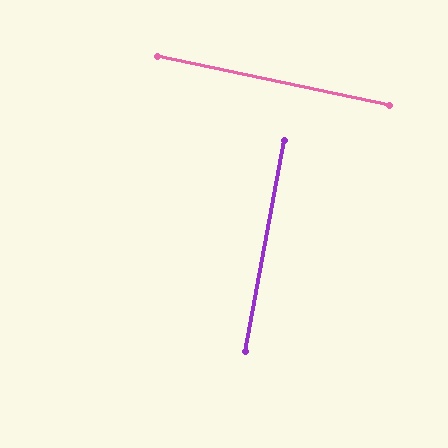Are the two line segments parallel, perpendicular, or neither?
Perpendicular — they meet at approximately 88°.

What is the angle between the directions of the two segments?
Approximately 88 degrees.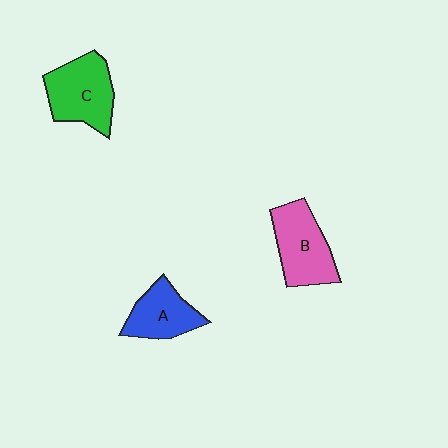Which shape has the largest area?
Shape C (green).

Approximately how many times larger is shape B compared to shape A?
Approximately 1.3 times.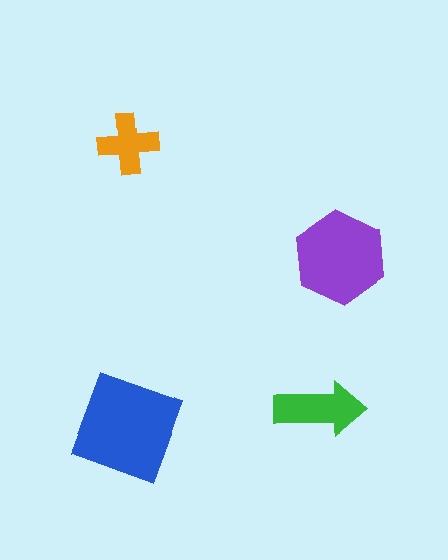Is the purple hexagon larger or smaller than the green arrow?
Larger.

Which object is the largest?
The blue square.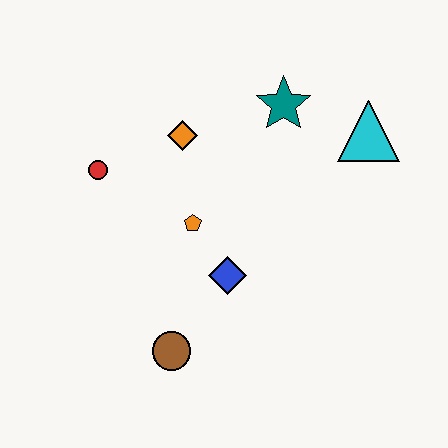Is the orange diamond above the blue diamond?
Yes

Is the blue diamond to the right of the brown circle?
Yes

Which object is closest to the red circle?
The orange diamond is closest to the red circle.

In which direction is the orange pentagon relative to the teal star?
The orange pentagon is below the teal star.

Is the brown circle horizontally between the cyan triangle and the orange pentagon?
No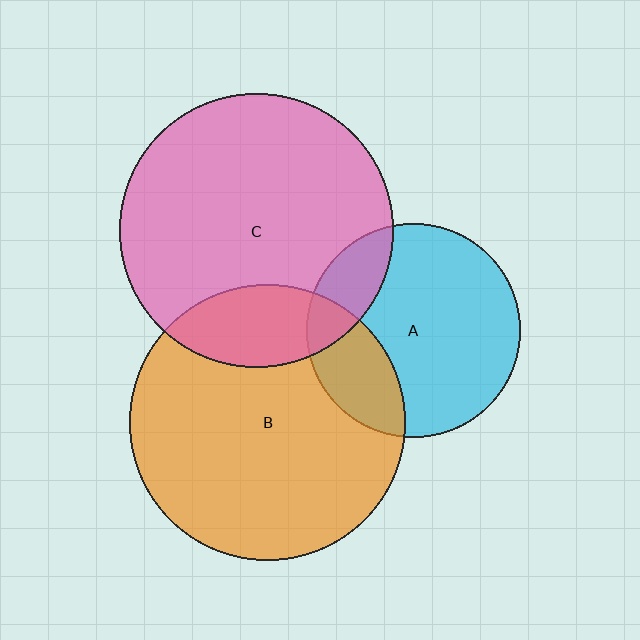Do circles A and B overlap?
Yes.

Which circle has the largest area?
Circle B (orange).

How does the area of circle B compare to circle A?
Approximately 1.7 times.